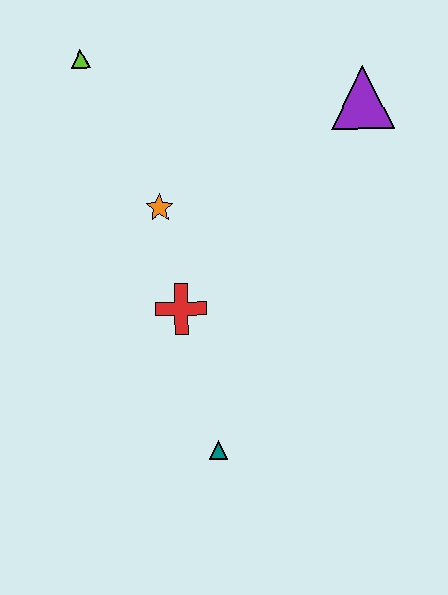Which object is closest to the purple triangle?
The orange star is closest to the purple triangle.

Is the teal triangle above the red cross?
No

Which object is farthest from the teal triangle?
The lime triangle is farthest from the teal triangle.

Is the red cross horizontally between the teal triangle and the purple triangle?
No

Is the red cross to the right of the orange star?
Yes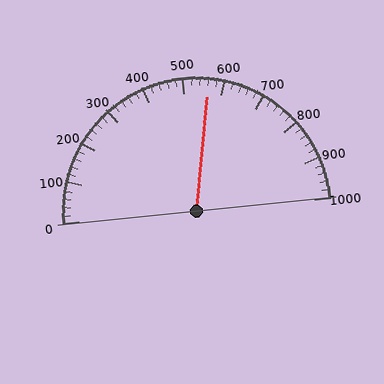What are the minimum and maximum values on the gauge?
The gauge ranges from 0 to 1000.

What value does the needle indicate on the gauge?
The needle indicates approximately 560.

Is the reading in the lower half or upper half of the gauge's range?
The reading is in the upper half of the range (0 to 1000).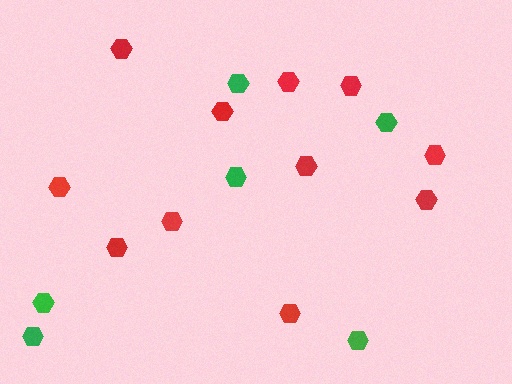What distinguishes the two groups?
There are 2 groups: one group of green hexagons (6) and one group of red hexagons (11).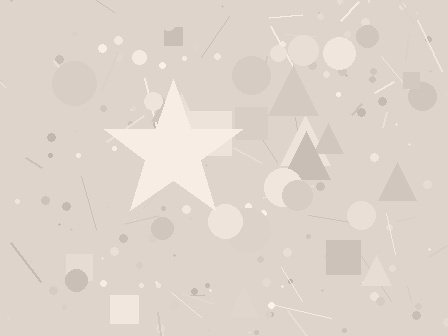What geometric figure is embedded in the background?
A star is embedded in the background.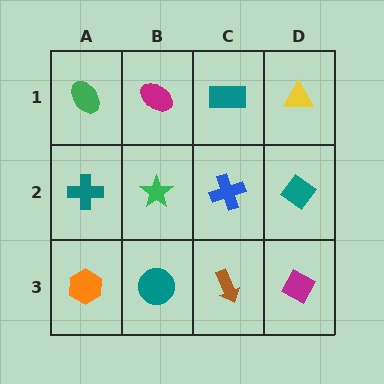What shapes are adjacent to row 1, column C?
A blue cross (row 2, column C), a magenta ellipse (row 1, column B), a yellow triangle (row 1, column D).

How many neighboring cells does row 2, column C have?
4.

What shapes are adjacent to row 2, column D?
A yellow triangle (row 1, column D), a magenta diamond (row 3, column D), a blue cross (row 2, column C).